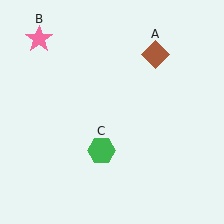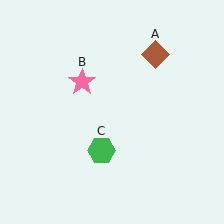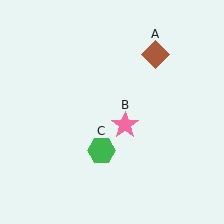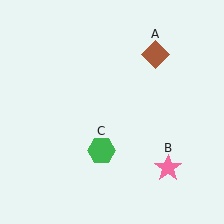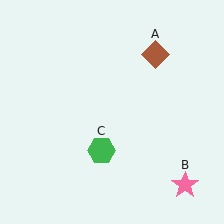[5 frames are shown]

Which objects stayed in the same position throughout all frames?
Brown diamond (object A) and green hexagon (object C) remained stationary.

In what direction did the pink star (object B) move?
The pink star (object B) moved down and to the right.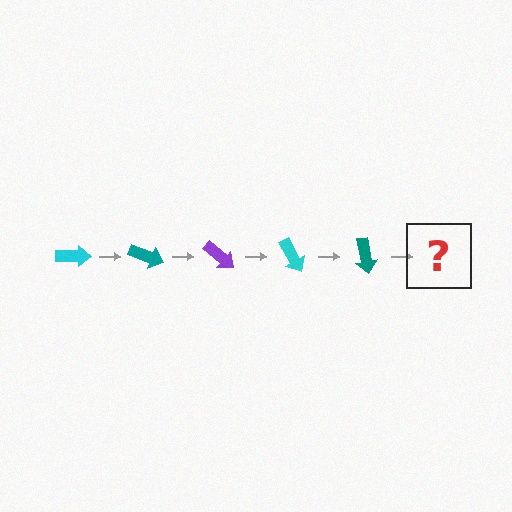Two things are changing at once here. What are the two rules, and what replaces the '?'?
The two rules are that it rotates 20 degrees each step and the color cycles through cyan, teal, and purple. The '?' should be a purple arrow, rotated 100 degrees from the start.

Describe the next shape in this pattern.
It should be a purple arrow, rotated 100 degrees from the start.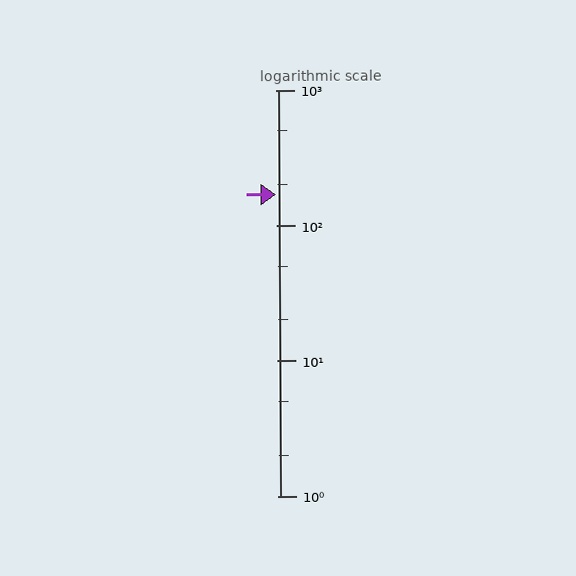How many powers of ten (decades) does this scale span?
The scale spans 3 decades, from 1 to 1000.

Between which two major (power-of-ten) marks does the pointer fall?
The pointer is between 100 and 1000.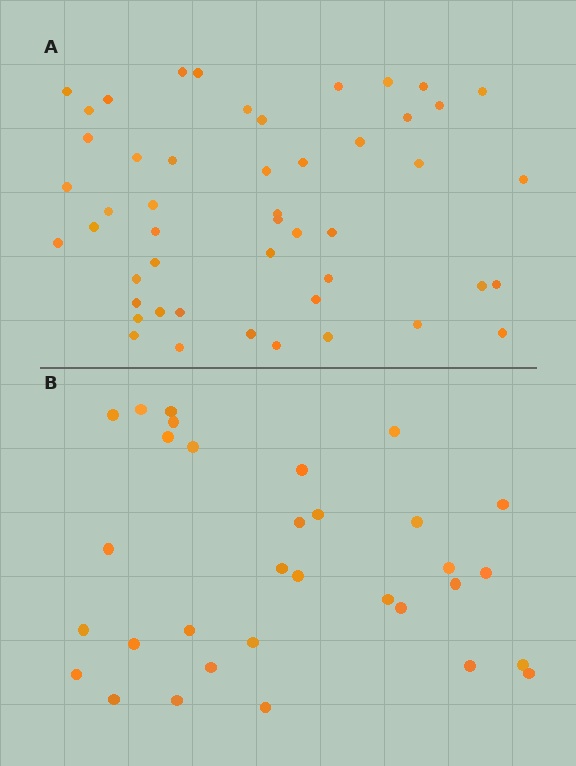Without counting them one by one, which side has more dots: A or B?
Region A (the top region) has more dots.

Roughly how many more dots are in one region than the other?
Region A has approximately 15 more dots than region B.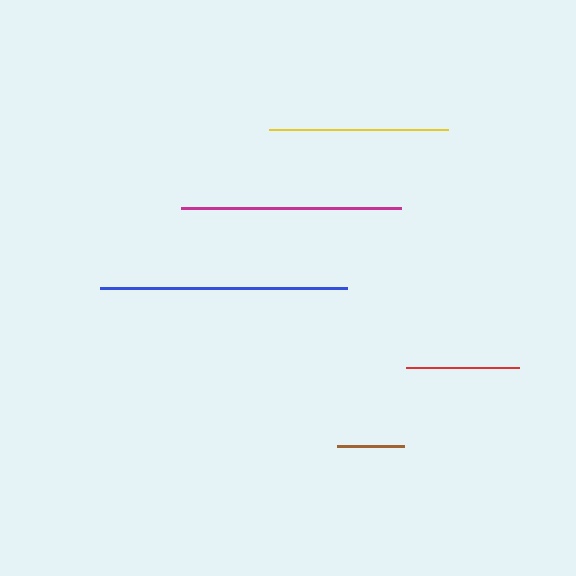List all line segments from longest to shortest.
From longest to shortest: blue, magenta, yellow, red, brown.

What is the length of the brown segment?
The brown segment is approximately 66 pixels long.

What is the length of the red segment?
The red segment is approximately 113 pixels long.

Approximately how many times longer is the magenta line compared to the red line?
The magenta line is approximately 1.9 times the length of the red line.